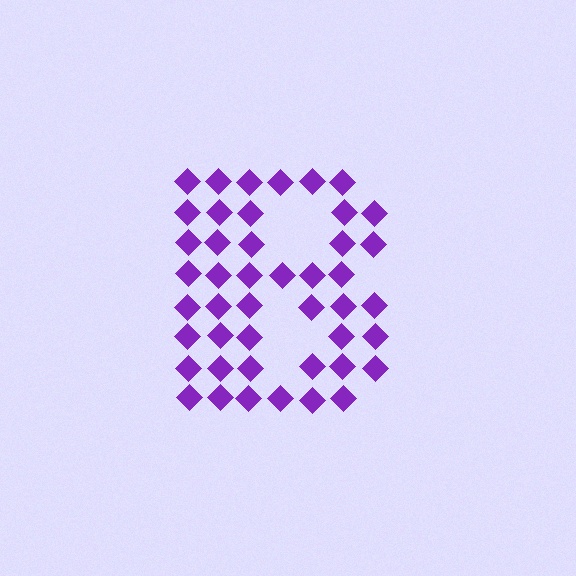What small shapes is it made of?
It is made of small diamonds.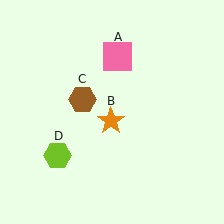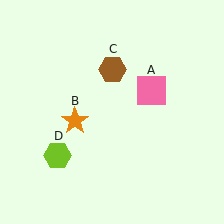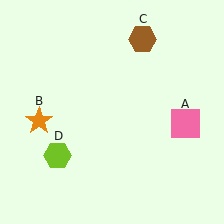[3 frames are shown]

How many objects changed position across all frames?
3 objects changed position: pink square (object A), orange star (object B), brown hexagon (object C).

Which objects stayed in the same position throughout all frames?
Lime hexagon (object D) remained stationary.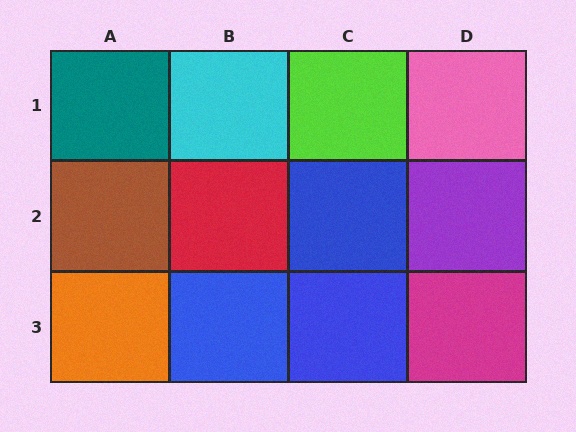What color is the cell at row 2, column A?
Brown.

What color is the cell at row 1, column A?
Teal.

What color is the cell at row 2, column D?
Purple.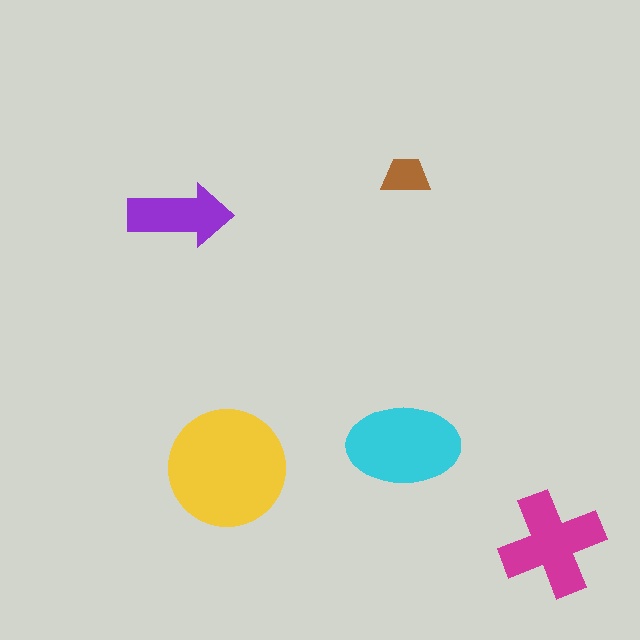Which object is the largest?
The yellow circle.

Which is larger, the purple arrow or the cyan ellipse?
The cyan ellipse.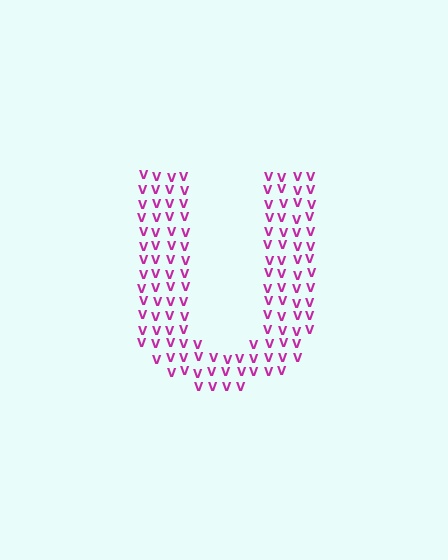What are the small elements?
The small elements are letter V's.